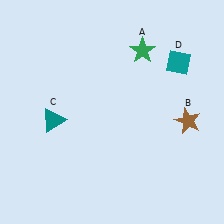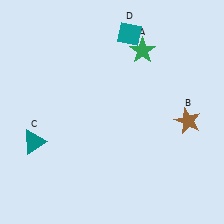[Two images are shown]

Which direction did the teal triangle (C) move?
The teal triangle (C) moved down.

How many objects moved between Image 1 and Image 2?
2 objects moved between the two images.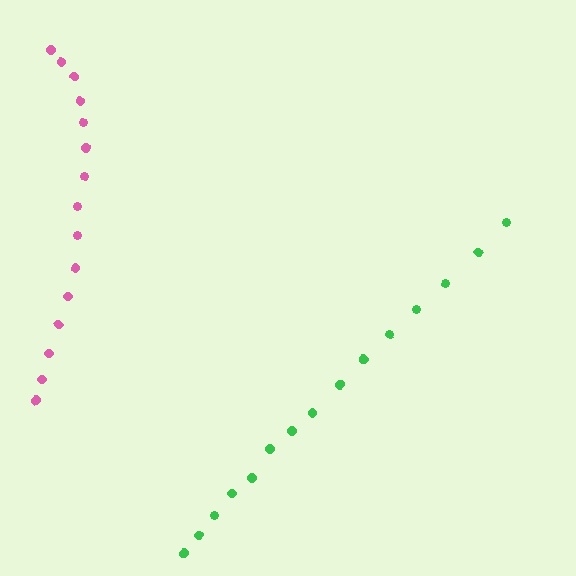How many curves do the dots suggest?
There are 2 distinct paths.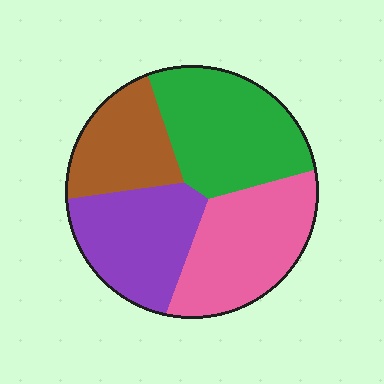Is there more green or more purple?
Green.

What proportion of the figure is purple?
Purple covers about 25% of the figure.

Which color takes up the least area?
Brown, at roughly 20%.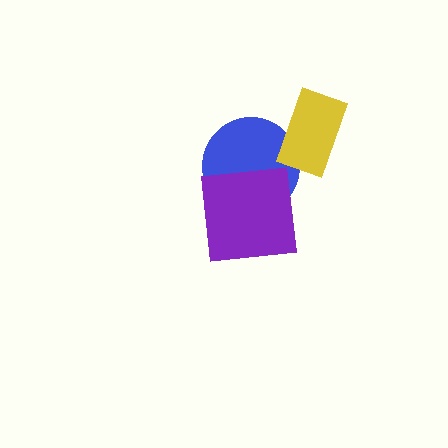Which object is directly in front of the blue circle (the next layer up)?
The purple square is directly in front of the blue circle.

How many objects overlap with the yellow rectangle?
1 object overlaps with the yellow rectangle.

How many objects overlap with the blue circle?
2 objects overlap with the blue circle.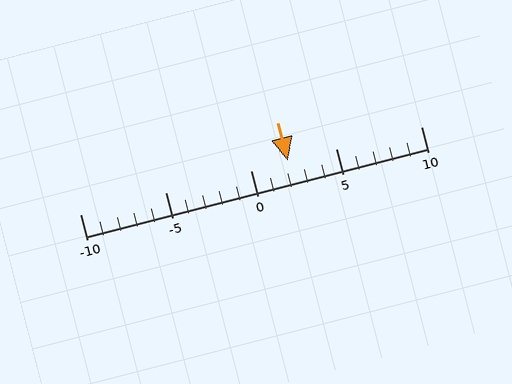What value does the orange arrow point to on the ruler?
The orange arrow points to approximately 2.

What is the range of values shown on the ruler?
The ruler shows values from -10 to 10.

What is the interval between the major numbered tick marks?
The major tick marks are spaced 5 units apart.